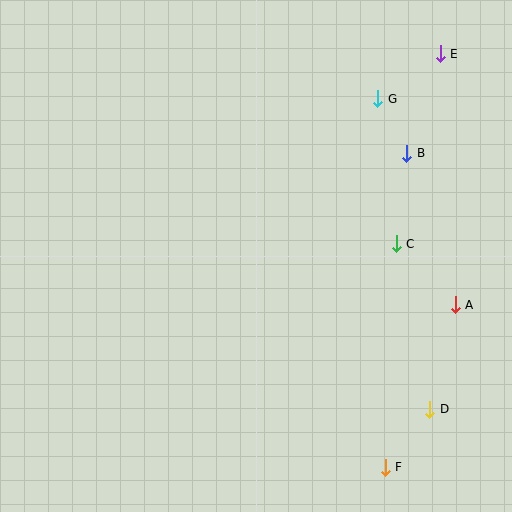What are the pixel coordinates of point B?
Point B is at (407, 153).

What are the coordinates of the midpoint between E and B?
The midpoint between E and B is at (424, 103).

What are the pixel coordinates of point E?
Point E is at (440, 54).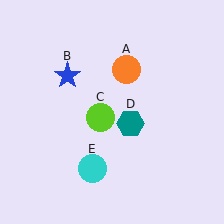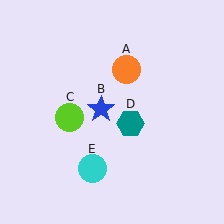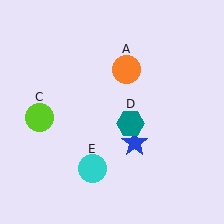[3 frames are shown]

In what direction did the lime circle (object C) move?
The lime circle (object C) moved left.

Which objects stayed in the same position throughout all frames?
Orange circle (object A) and teal hexagon (object D) and cyan circle (object E) remained stationary.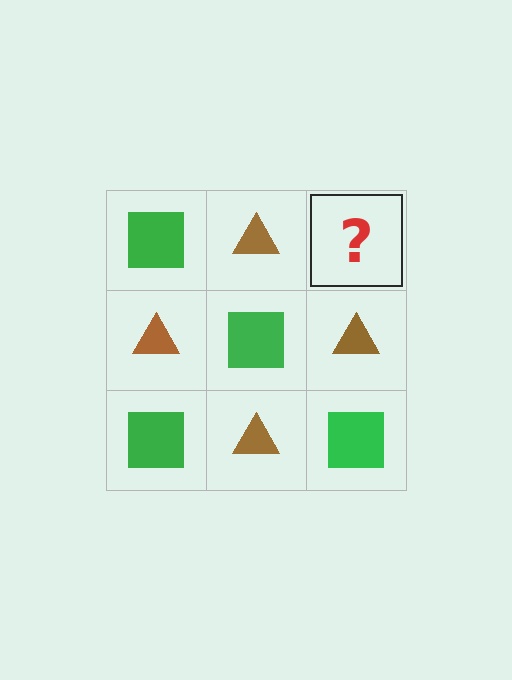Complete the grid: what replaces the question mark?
The question mark should be replaced with a green square.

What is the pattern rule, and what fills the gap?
The rule is that it alternates green square and brown triangle in a checkerboard pattern. The gap should be filled with a green square.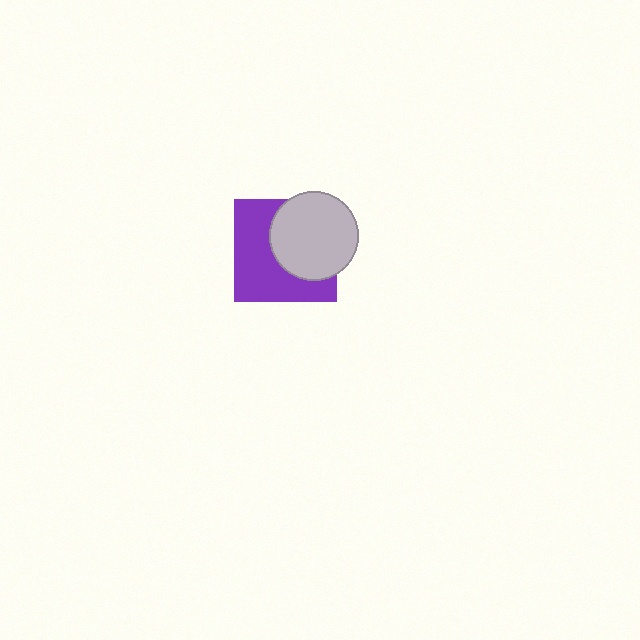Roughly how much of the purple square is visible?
About half of it is visible (roughly 54%).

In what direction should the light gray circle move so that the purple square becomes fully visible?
The light gray circle should move toward the upper-right. That is the shortest direction to clear the overlap and leave the purple square fully visible.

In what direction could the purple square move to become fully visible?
The purple square could move toward the lower-left. That would shift it out from behind the light gray circle entirely.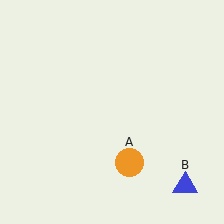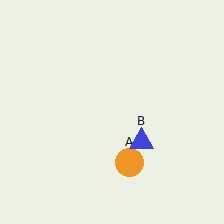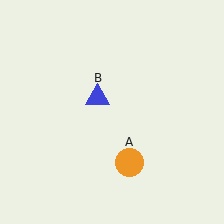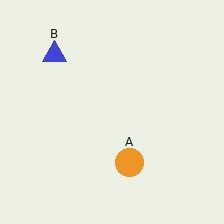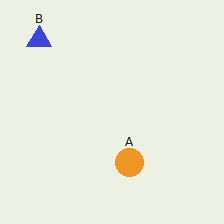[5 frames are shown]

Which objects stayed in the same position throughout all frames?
Orange circle (object A) remained stationary.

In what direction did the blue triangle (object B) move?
The blue triangle (object B) moved up and to the left.